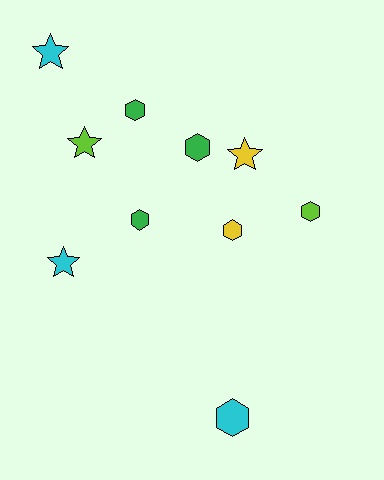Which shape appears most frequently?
Hexagon, with 6 objects.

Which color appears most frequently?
Green, with 3 objects.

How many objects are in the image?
There are 10 objects.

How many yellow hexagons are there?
There is 1 yellow hexagon.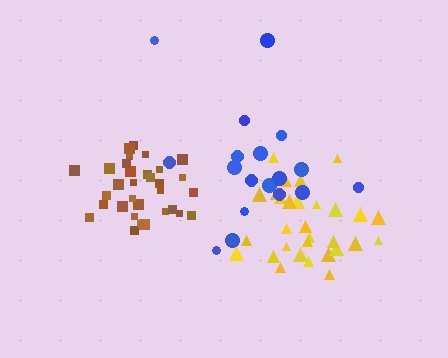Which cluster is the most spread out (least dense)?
Blue.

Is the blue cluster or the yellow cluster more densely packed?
Yellow.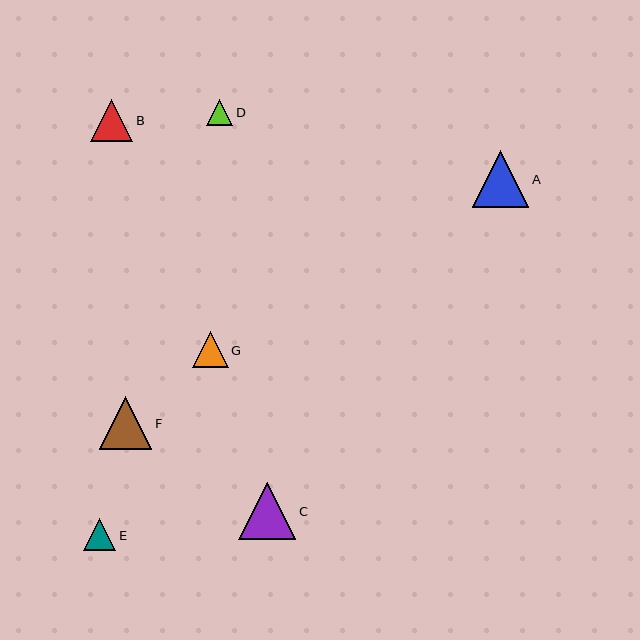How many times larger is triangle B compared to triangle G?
Triangle B is approximately 1.2 times the size of triangle G.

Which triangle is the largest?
Triangle C is the largest with a size of approximately 57 pixels.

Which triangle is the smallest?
Triangle D is the smallest with a size of approximately 26 pixels.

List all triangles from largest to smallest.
From largest to smallest: C, A, F, B, G, E, D.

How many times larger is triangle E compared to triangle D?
Triangle E is approximately 1.2 times the size of triangle D.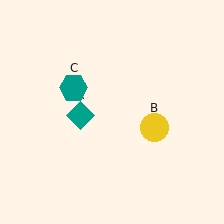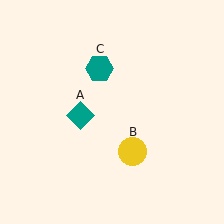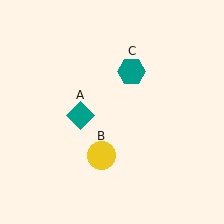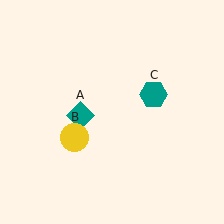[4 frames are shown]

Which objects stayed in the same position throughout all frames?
Teal diamond (object A) remained stationary.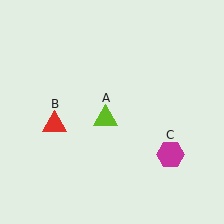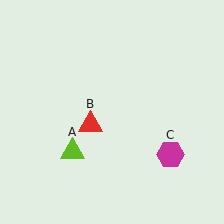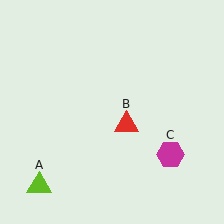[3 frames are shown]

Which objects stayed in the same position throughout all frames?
Magenta hexagon (object C) remained stationary.